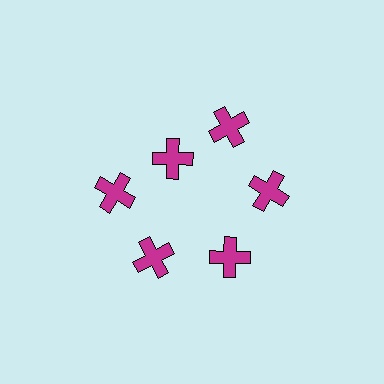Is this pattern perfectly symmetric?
No. The 6 magenta crosses are arranged in a ring, but one element near the 11 o'clock position is pulled inward toward the center, breaking the 6-fold rotational symmetry.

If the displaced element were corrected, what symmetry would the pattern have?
It would have 6-fold rotational symmetry — the pattern would map onto itself every 60 degrees.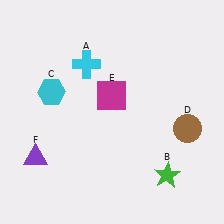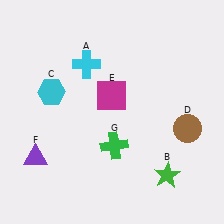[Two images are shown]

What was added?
A green cross (G) was added in Image 2.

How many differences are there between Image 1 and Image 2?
There is 1 difference between the two images.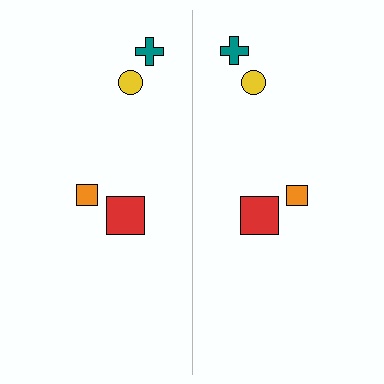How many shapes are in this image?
There are 8 shapes in this image.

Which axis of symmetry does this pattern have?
The pattern has a vertical axis of symmetry running through the center of the image.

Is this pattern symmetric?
Yes, this pattern has bilateral (reflection) symmetry.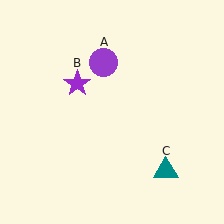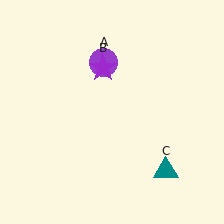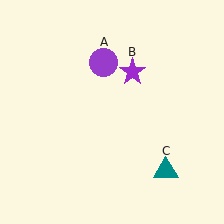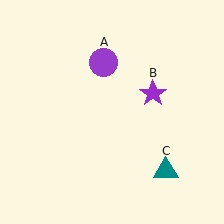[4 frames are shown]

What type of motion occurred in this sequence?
The purple star (object B) rotated clockwise around the center of the scene.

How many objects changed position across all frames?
1 object changed position: purple star (object B).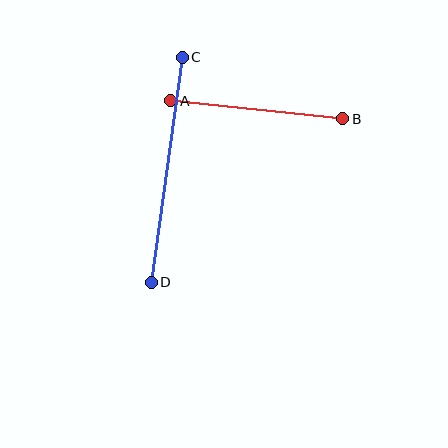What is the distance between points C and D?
The distance is approximately 227 pixels.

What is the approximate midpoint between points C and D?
The midpoint is at approximately (167, 170) pixels.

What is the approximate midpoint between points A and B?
The midpoint is at approximately (257, 110) pixels.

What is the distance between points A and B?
The distance is approximately 173 pixels.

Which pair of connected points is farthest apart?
Points C and D are farthest apart.